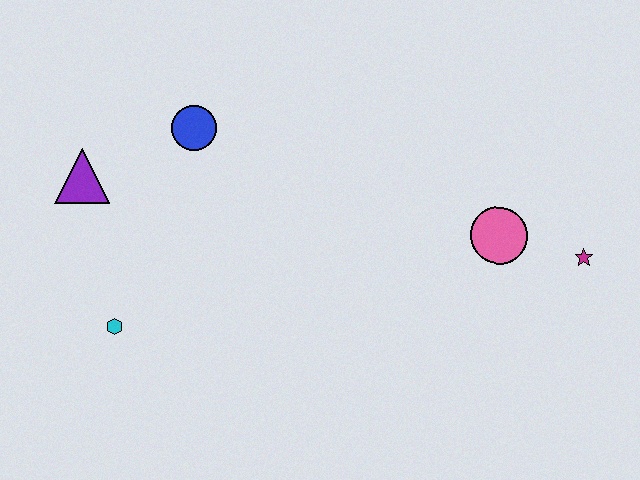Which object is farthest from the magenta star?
The purple triangle is farthest from the magenta star.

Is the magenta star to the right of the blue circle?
Yes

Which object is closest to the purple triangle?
The blue circle is closest to the purple triangle.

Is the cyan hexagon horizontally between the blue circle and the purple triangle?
Yes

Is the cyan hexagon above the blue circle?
No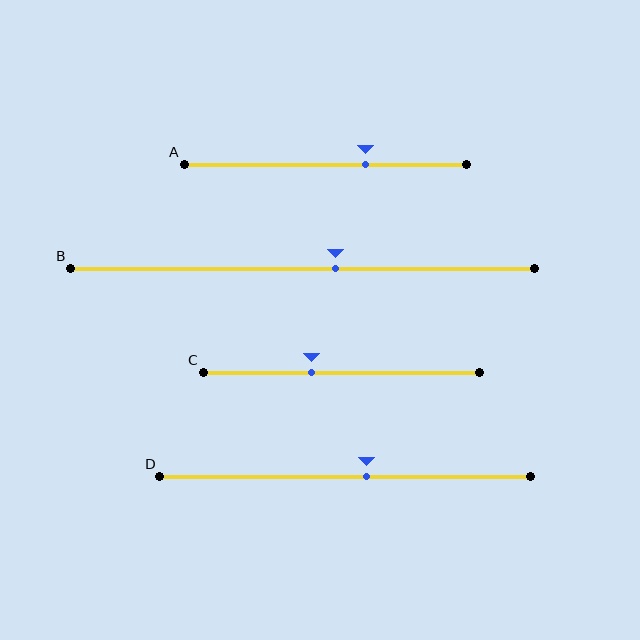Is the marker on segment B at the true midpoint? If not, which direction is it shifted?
No, the marker on segment B is shifted to the right by about 7% of the segment length.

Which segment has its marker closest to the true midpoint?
Segment D has its marker closest to the true midpoint.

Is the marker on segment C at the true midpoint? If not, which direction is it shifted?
No, the marker on segment C is shifted to the left by about 11% of the segment length.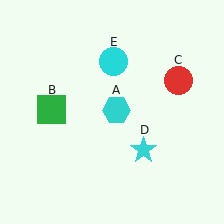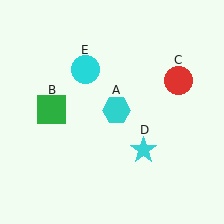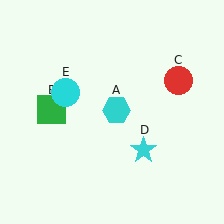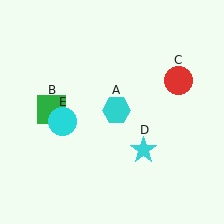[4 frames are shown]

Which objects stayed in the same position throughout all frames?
Cyan hexagon (object A) and green square (object B) and red circle (object C) and cyan star (object D) remained stationary.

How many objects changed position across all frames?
1 object changed position: cyan circle (object E).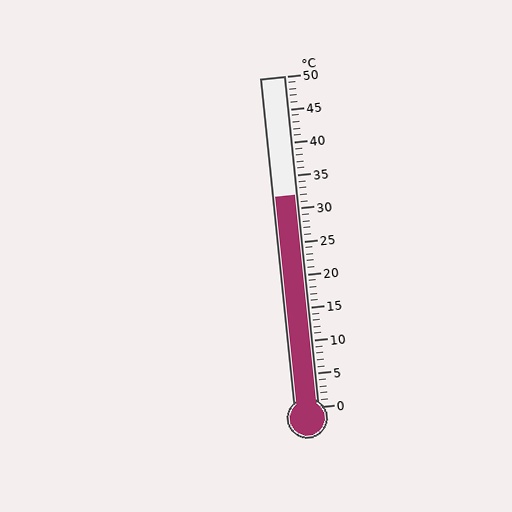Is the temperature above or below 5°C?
The temperature is above 5°C.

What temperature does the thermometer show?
The thermometer shows approximately 32°C.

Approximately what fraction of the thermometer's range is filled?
The thermometer is filled to approximately 65% of its range.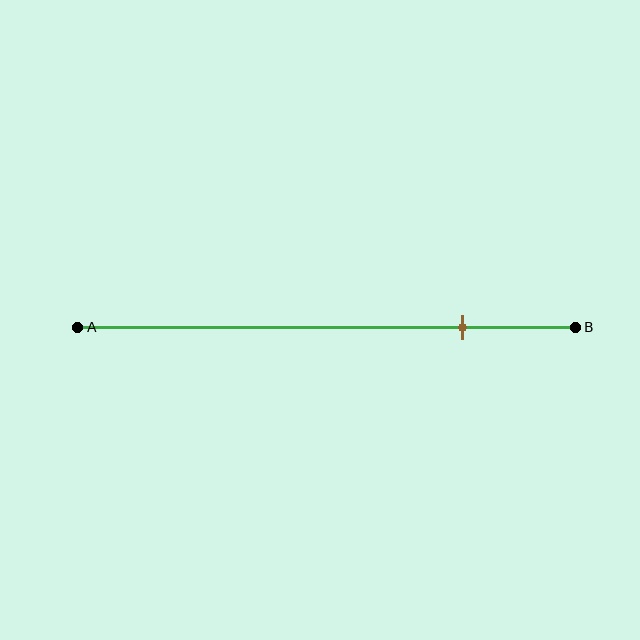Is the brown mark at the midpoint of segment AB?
No, the mark is at about 75% from A, not at the 50% midpoint.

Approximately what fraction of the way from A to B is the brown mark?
The brown mark is approximately 75% of the way from A to B.